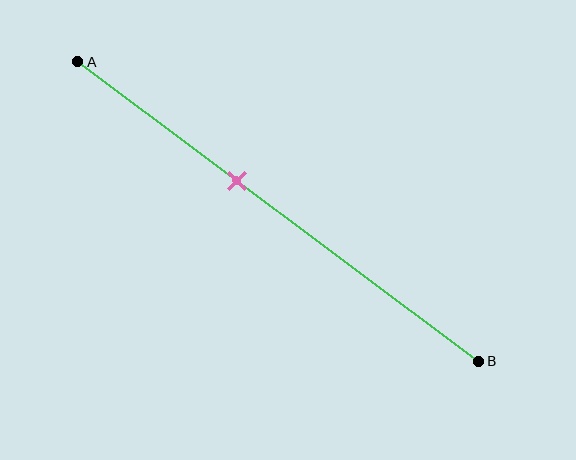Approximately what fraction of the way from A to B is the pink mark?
The pink mark is approximately 40% of the way from A to B.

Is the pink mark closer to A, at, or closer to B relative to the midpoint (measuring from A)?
The pink mark is closer to point A than the midpoint of segment AB.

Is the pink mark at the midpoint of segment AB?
No, the mark is at about 40% from A, not at the 50% midpoint.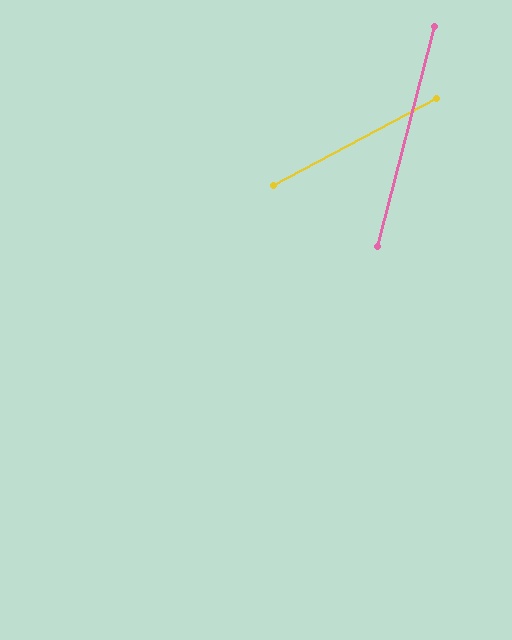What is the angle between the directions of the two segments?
Approximately 48 degrees.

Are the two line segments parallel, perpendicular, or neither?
Neither parallel nor perpendicular — they differ by about 48°.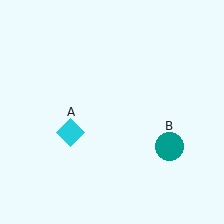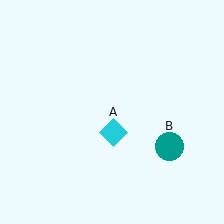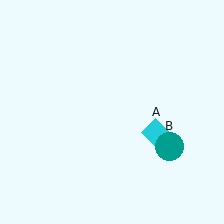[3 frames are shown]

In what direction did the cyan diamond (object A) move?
The cyan diamond (object A) moved right.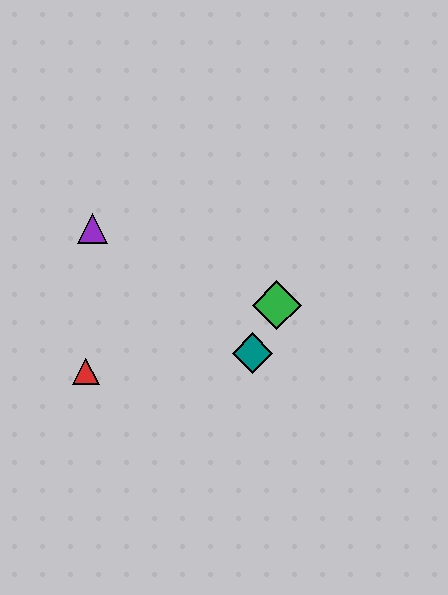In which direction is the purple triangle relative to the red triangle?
The purple triangle is above the red triangle.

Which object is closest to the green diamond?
The teal diamond is closest to the green diamond.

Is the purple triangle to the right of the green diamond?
No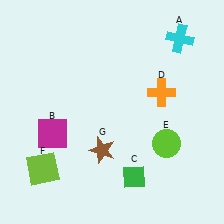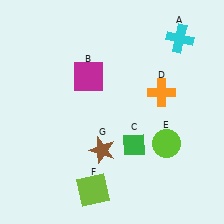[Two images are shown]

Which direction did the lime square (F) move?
The lime square (F) moved right.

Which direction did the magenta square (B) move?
The magenta square (B) moved up.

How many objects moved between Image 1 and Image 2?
3 objects moved between the two images.